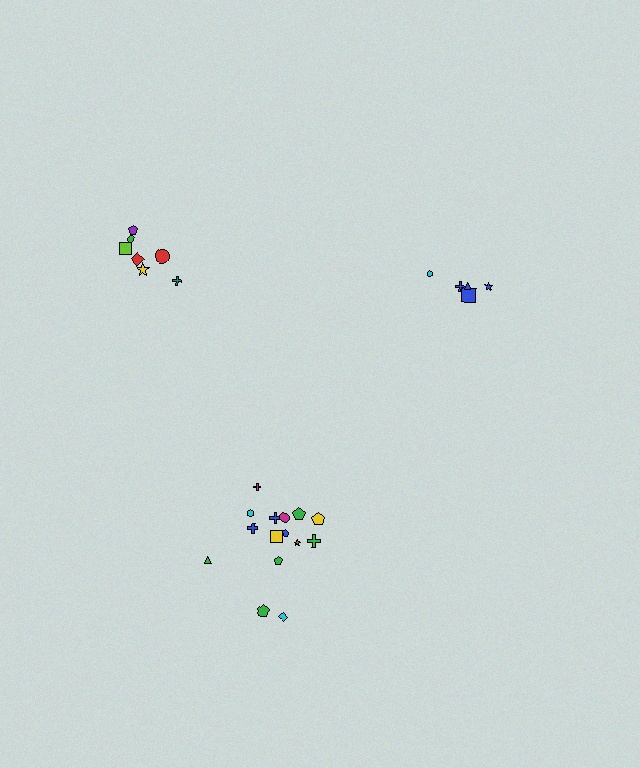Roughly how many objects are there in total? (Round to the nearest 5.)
Roughly 25 objects in total.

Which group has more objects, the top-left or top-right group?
The top-left group.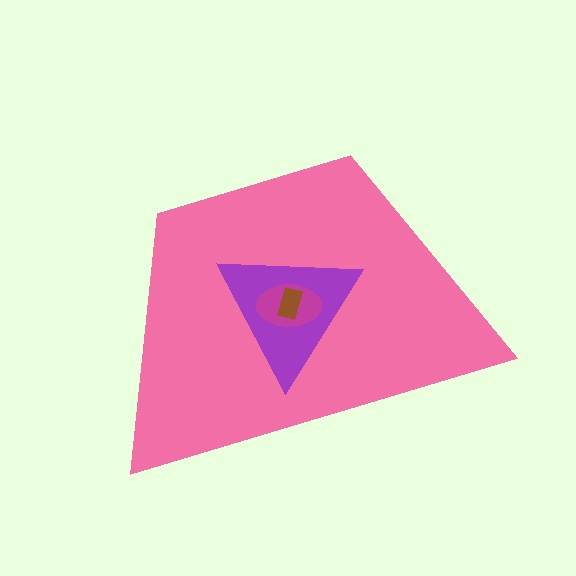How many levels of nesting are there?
4.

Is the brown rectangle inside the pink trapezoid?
Yes.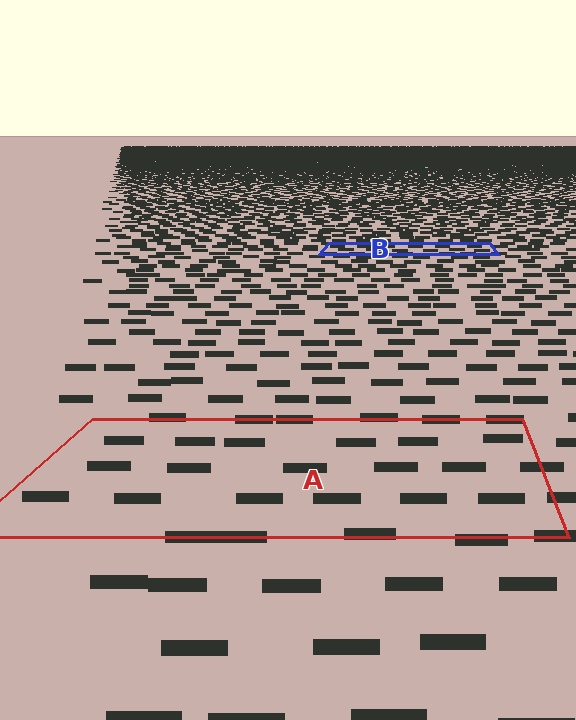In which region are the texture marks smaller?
The texture marks are smaller in region B, because it is farther away.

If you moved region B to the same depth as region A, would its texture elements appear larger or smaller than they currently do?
They would appear larger. At a closer depth, the same texture elements are projected at a bigger on-screen size.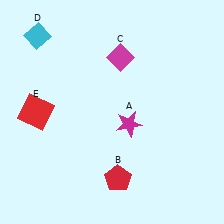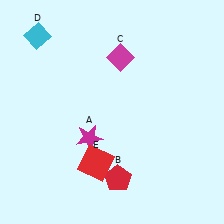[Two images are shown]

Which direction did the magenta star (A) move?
The magenta star (A) moved left.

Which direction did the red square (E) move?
The red square (E) moved right.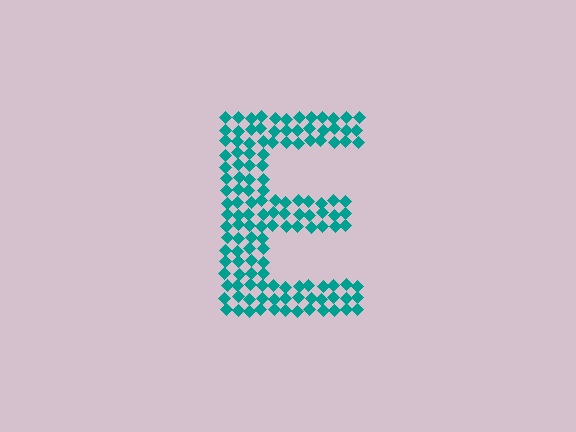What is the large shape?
The large shape is the letter E.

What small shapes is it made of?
It is made of small diamonds.